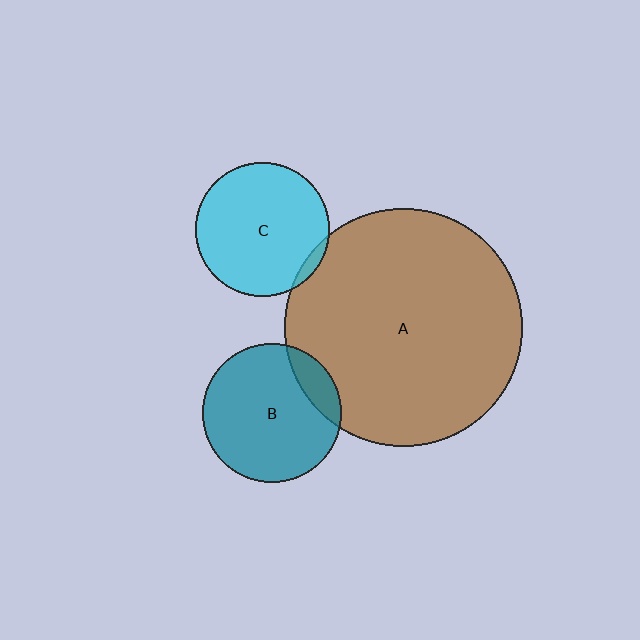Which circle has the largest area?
Circle A (brown).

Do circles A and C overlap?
Yes.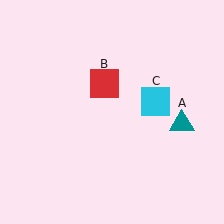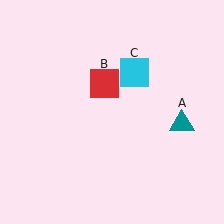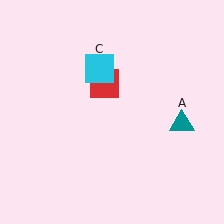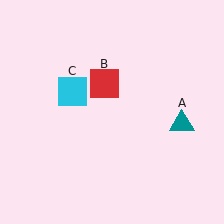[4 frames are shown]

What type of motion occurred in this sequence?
The cyan square (object C) rotated counterclockwise around the center of the scene.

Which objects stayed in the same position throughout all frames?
Teal triangle (object A) and red square (object B) remained stationary.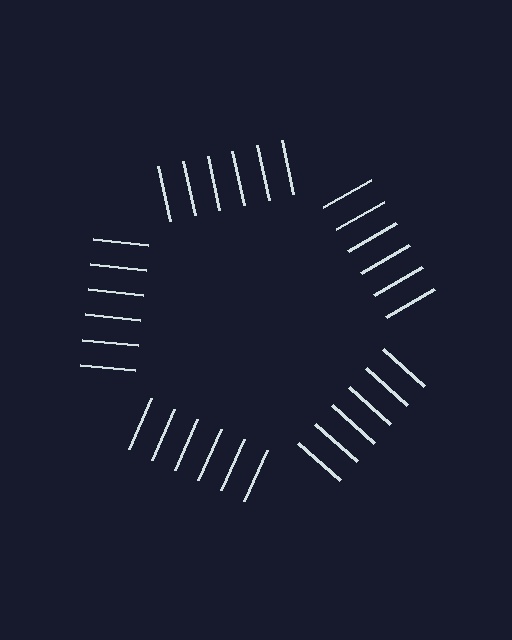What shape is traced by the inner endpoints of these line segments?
An illusory pentagon — the line segments terminate on its edges but no continuous stroke is drawn.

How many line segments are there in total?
30 — 6 along each of the 5 edges.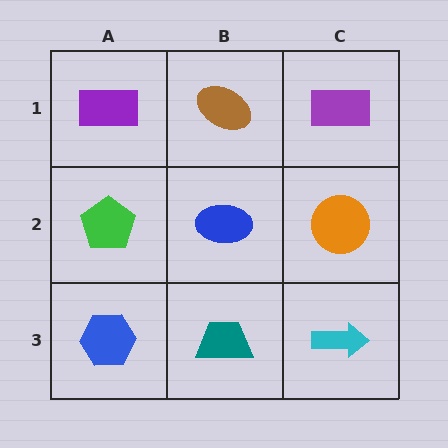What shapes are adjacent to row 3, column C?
An orange circle (row 2, column C), a teal trapezoid (row 3, column B).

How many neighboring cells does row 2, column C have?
3.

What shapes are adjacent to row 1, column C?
An orange circle (row 2, column C), a brown ellipse (row 1, column B).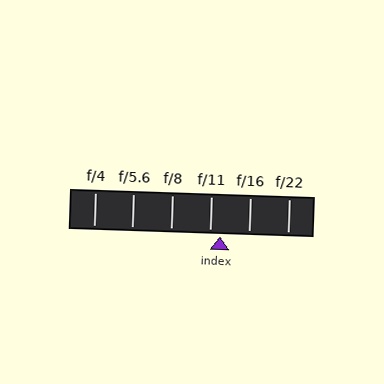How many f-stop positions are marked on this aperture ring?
There are 6 f-stop positions marked.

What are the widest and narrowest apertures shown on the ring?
The widest aperture shown is f/4 and the narrowest is f/22.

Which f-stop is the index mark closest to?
The index mark is closest to f/11.